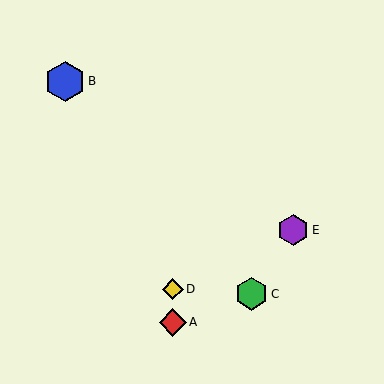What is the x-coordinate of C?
Object C is at x≈252.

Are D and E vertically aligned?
No, D is at x≈173 and E is at x≈293.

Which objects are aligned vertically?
Objects A, D are aligned vertically.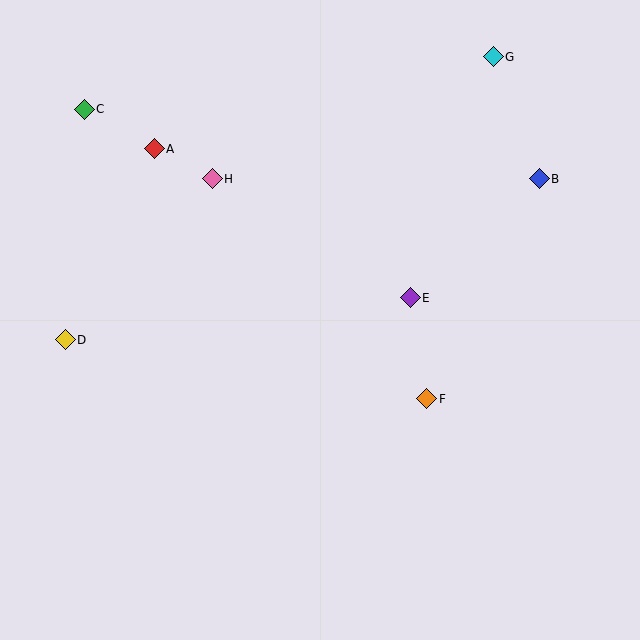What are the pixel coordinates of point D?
Point D is at (65, 340).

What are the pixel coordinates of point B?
Point B is at (539, 179).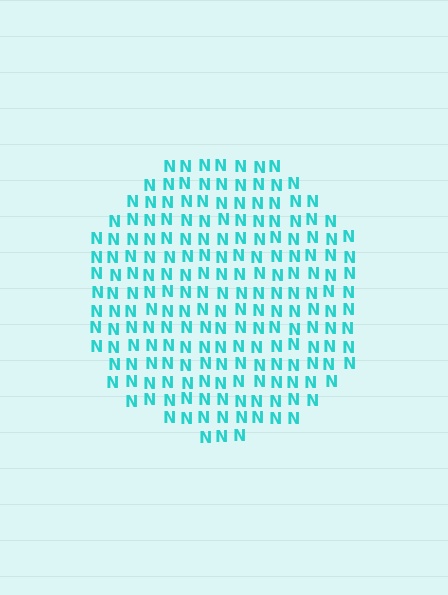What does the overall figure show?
The overall figure shows a circle.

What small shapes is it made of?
It is made of small letter N's.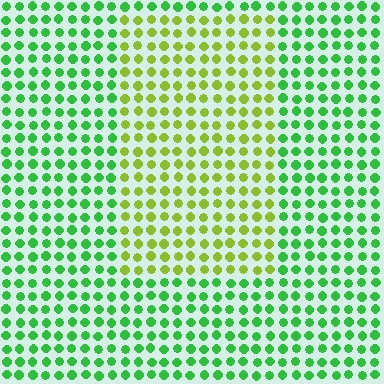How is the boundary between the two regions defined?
The boundary is defined purely by a slight shift in hue (about 44 degrees). Spacing, size, and orientation are identical on both sides.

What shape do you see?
I see a rectangle.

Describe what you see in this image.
The image is filled with small green elements in a uniform arrangement. A rectangle-shaped region is visible where the elements are tinted to a slightly different hue, forming a subtle color boundary.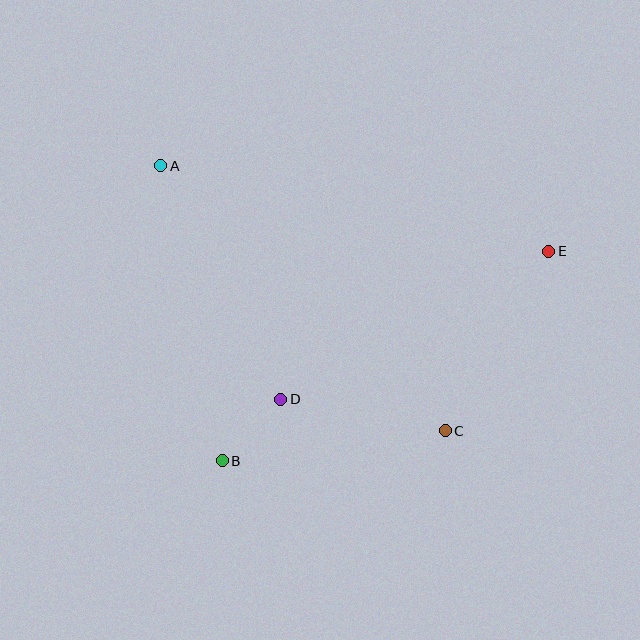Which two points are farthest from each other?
Points A and E are farthest from each other.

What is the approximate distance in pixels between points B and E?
The distance between B and E is approximately 388 pixels.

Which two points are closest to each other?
Points B and D are closest to each other.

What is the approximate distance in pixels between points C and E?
The distance between C and E is approximately 207 pixels.